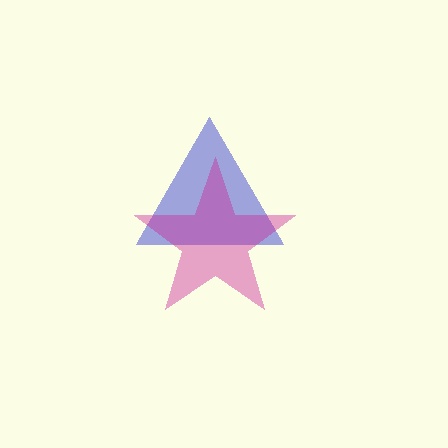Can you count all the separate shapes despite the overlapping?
Yes, there are 2 separate shapes.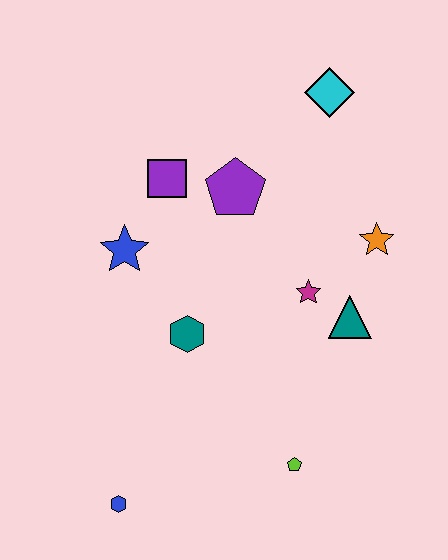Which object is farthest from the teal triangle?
The blue hexagon is farthest from the teal triangle.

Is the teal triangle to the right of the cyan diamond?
Yes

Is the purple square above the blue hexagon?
Yes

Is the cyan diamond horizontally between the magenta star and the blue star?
No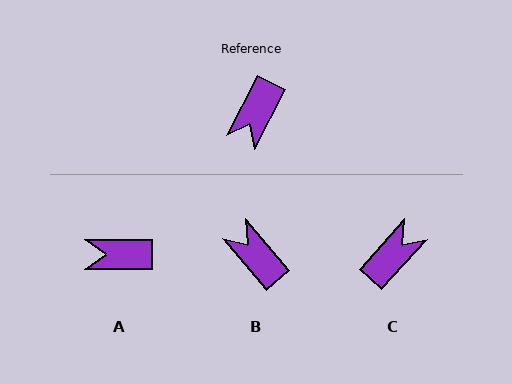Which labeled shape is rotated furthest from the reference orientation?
C, about 165 degrees away.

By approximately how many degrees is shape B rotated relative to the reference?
Approximately 112 degrees clockwise.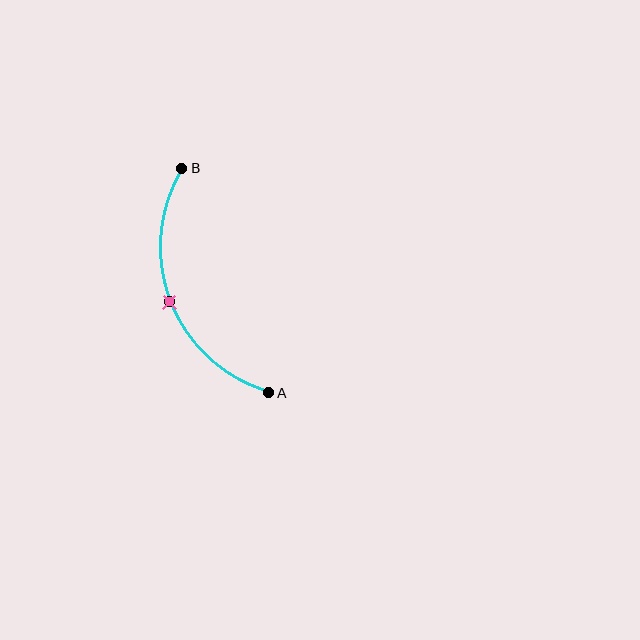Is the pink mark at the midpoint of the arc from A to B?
Yes. The pink mark lies on the arc at equal arc-length from both A and B — it is the arc midpoint.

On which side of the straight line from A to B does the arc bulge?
The arc bulges to the left of the straight line connecting A and B.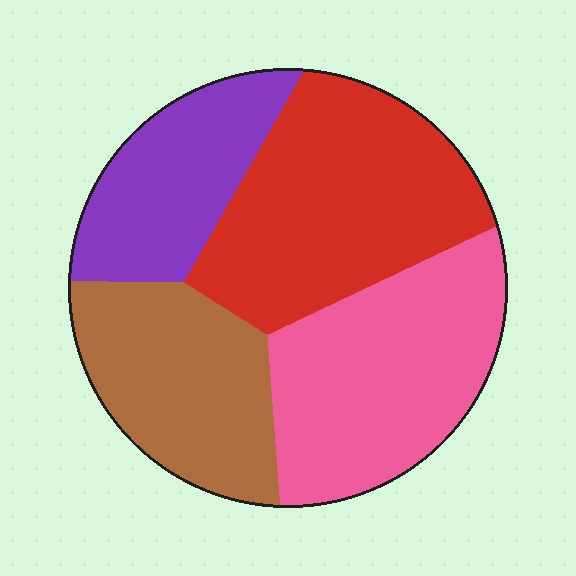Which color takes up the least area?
Purple, at roughly 20%.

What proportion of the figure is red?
Red covers roughly 30% of the figure.